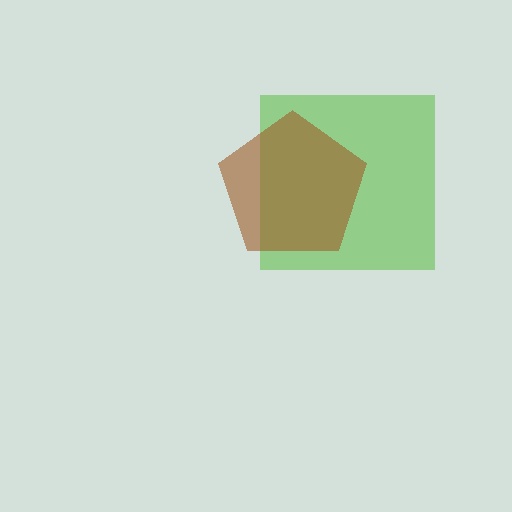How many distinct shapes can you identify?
There are 2 distinct shapes: a lime square, a brown pentagon.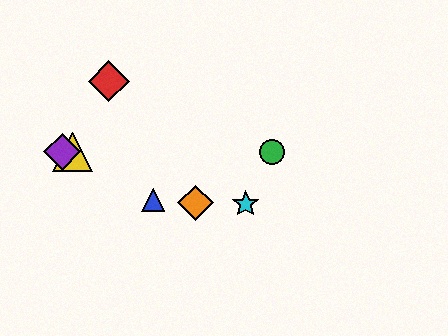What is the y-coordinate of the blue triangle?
The blue triangle is at y≈200.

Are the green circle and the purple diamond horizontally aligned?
Yes, both are at y≈152.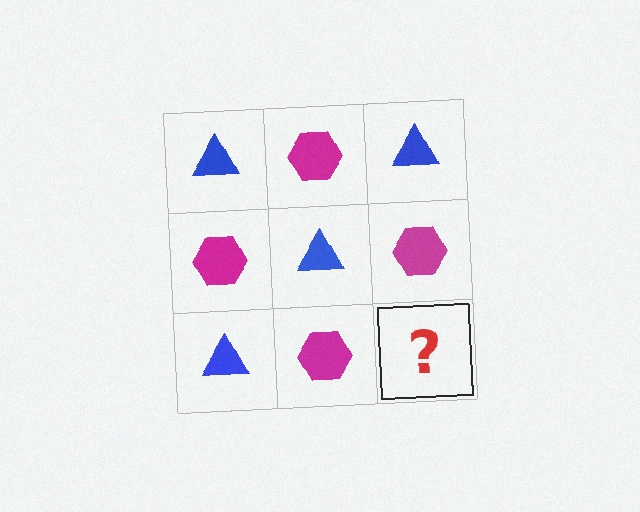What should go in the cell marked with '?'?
The missing cell should contain a blue triangle.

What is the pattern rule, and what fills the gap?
The rule is that it alternates blue triangle and magenta hexagon in a checkerboard pattern. The gap should be filled with a blue triangle.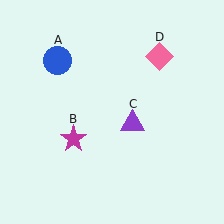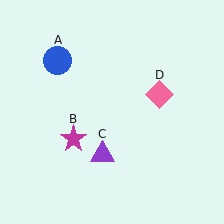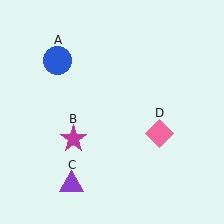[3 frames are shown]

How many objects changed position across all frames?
2 objects changed position: purple triangle (object C), pink diamond (object D).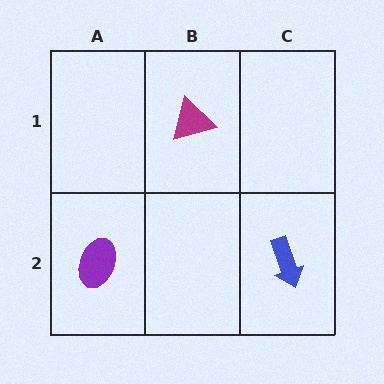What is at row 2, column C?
A blue arrow.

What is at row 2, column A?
A purple ellipse.